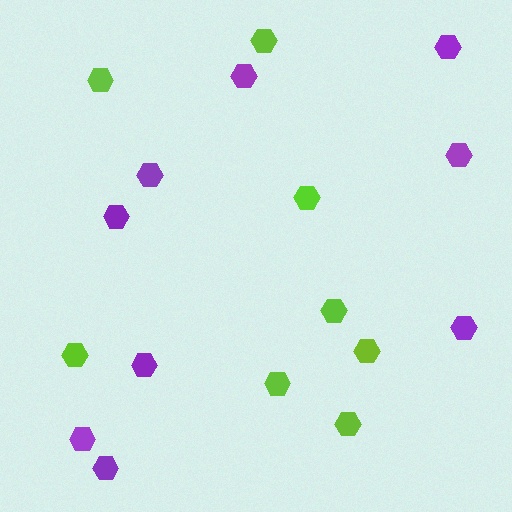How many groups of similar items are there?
There are 2 groups: one group of lime hexagons (8) and one group of purple hexagons (9).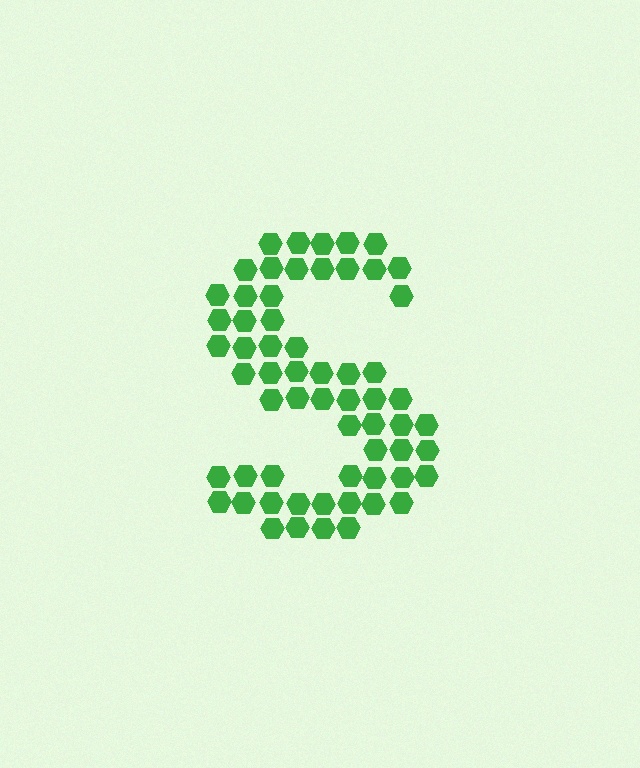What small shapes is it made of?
It is made of small hexagons.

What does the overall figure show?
The overall figure shows the letter S.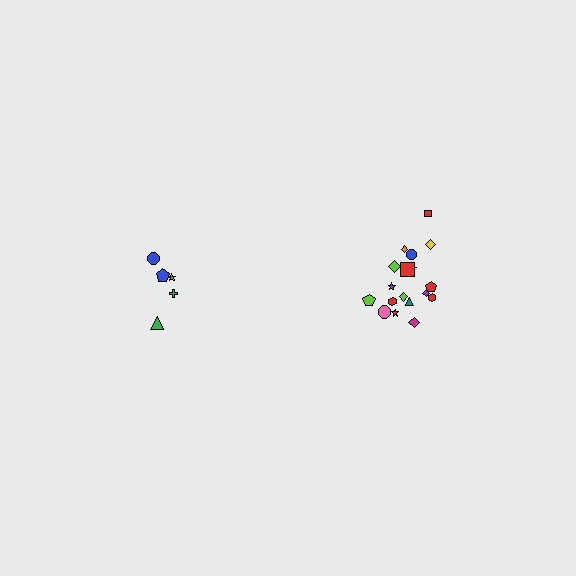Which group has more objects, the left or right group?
The right group.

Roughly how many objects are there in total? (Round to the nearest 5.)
Roughly 25 objects in total.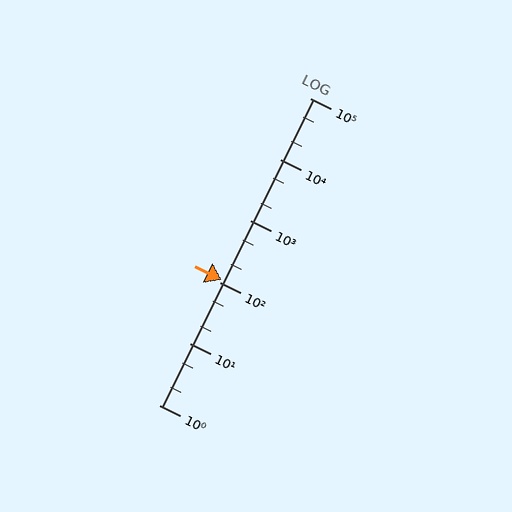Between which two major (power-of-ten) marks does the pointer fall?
The pointer is between 100 and 1000.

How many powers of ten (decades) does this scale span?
The scale spans 5 decades, from 1 to 100000.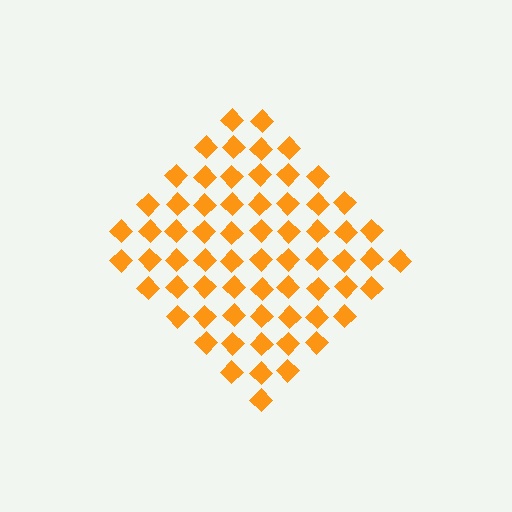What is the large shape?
The large shape is a diamond.